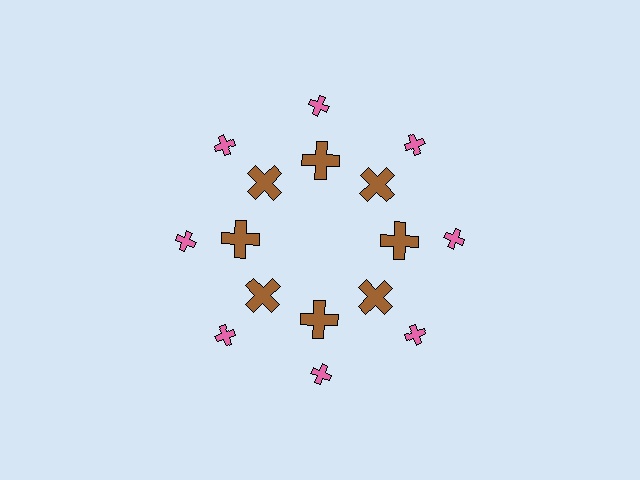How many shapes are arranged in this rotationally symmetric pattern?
There are 16 shapes, arranged in 8 groups of 2.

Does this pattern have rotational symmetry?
Yes, this pattern has 8-fold rotational symmetry. It looks the same after rotating 45 degrees around the center.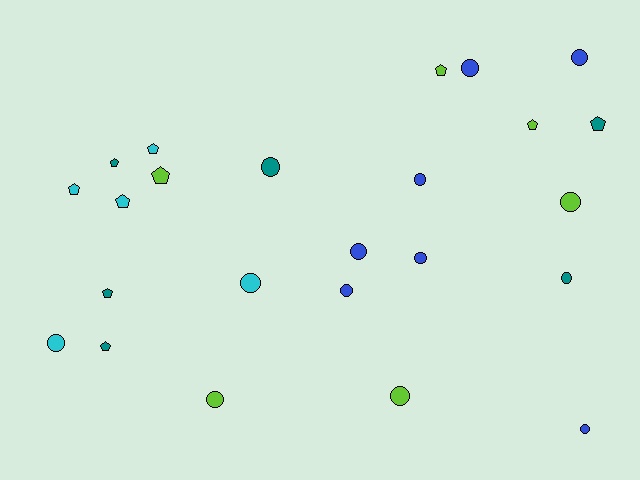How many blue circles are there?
There are 7 blue circles.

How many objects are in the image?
There are 24 objects.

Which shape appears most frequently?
Circle, with 14 objects.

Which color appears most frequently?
Blue, with 7 objects.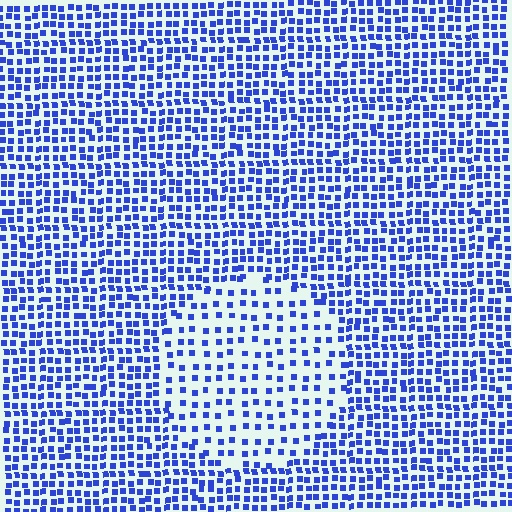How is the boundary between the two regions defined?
The boundary is defined by a change in element density (approximately 2.0x ratio). All elements are the same color, size, and shape.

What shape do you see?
I see a circle.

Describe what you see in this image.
The image contains small blue elements arranged at two different densities. A circle-shaped region is visible where the elements are less densely packed than the surrounding area.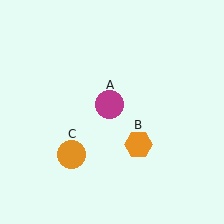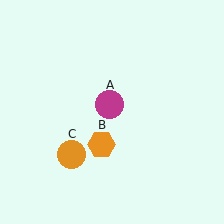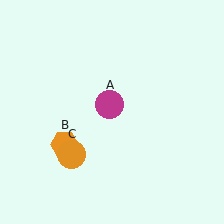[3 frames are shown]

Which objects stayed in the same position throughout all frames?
Magenta circle (object A) and orange circle (object C) remained stationary.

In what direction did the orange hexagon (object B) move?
The orange hexagon (object B) moved left.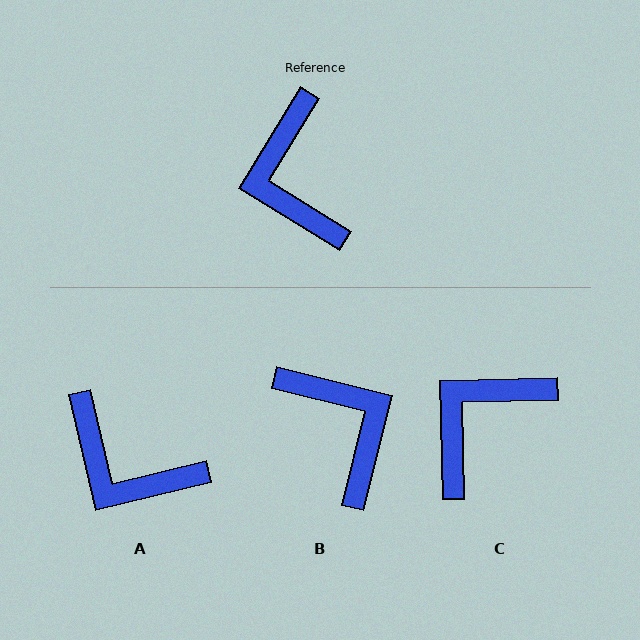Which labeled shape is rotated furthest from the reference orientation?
B, about 162 degrees away.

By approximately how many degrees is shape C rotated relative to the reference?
Approximately 57 degrees clockwise.